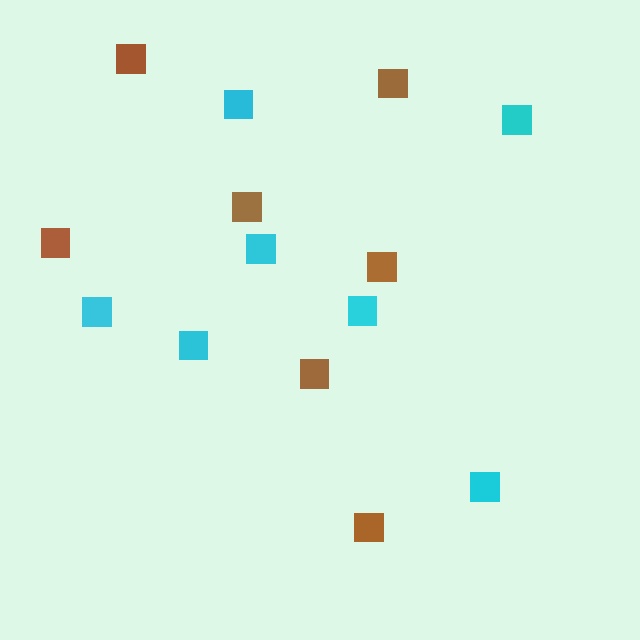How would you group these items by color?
There are 2 groups: one group of brown squares (7) and one group of cyan squares (7).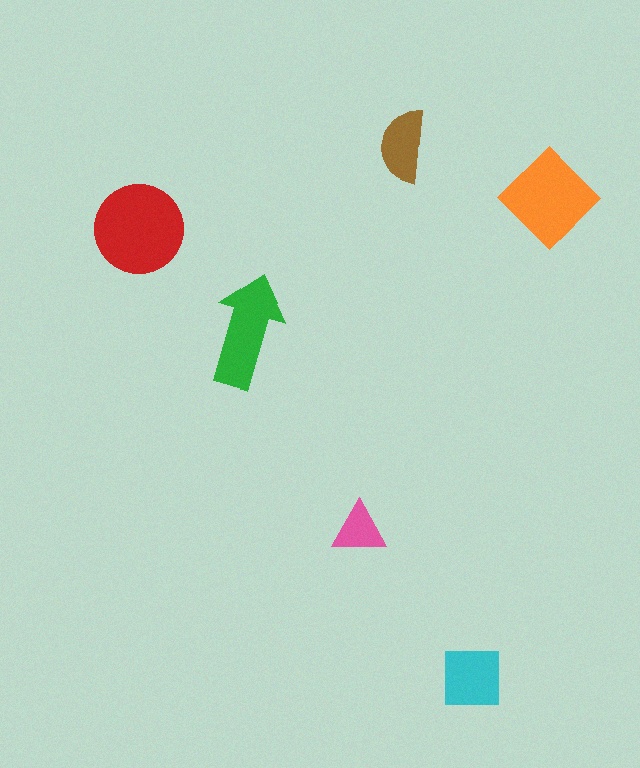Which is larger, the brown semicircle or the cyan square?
The cyan square.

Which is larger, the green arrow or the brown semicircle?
The green arrow.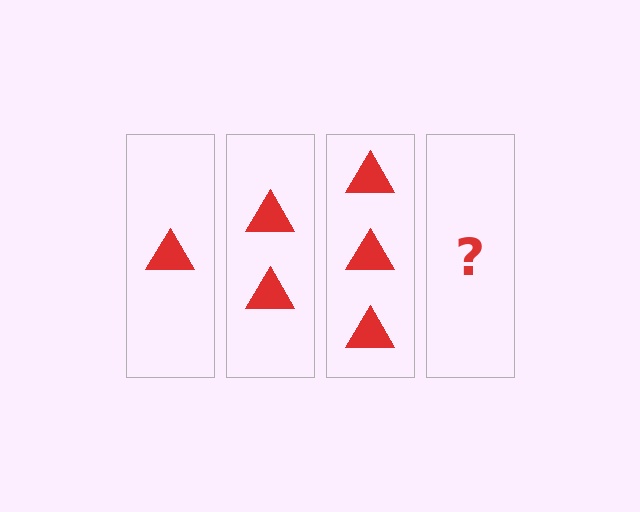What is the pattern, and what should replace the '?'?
The pattern is that each step adds one more triangle. The '?' should be 4 triangles.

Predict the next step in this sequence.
The next step is 4 triangles.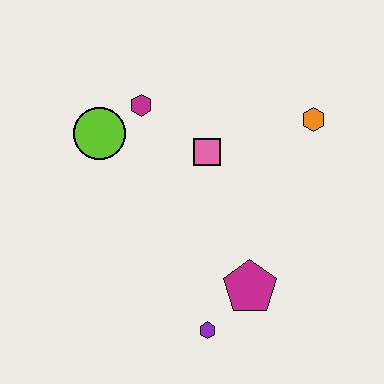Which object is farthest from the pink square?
The purple hexagon is farthest from the pink square.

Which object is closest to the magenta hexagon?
The lime circle is closest to the magenta hexagon.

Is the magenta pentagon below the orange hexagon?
Yes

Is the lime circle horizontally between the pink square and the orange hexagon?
No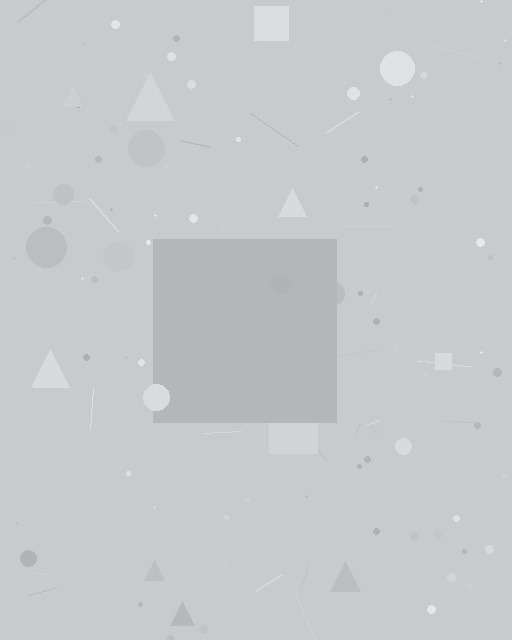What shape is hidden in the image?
A square is hidden in the image.